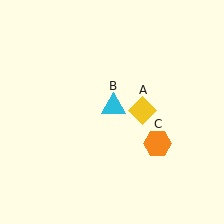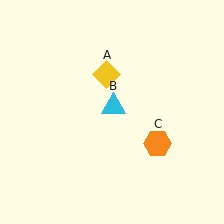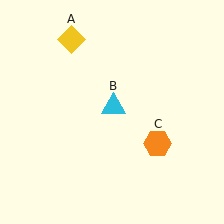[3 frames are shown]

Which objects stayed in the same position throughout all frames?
Cyan triangle (object B) and orange hexagon (object C) remained stationary.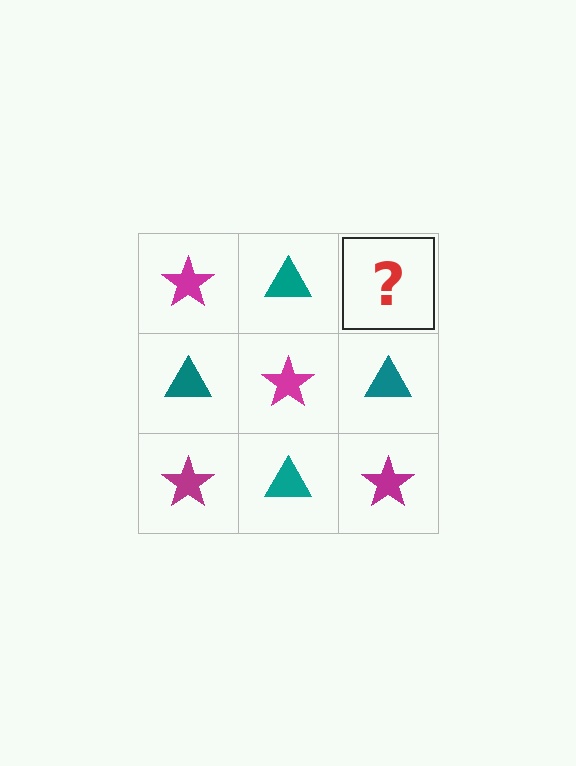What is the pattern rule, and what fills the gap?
The rule is that it alternates magenta star and teal triangle in a checkerboard pattern. The gap should be filled with a magenta star.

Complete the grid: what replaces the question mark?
The question mark should be replaced with a magenta star.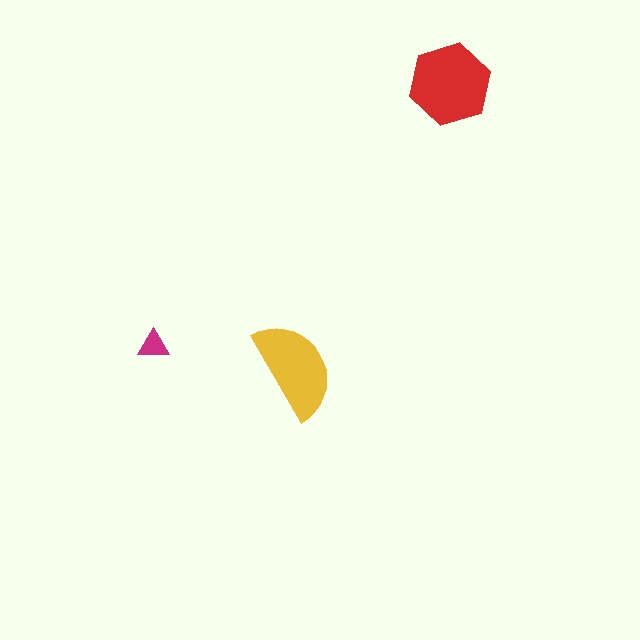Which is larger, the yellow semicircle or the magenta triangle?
The yellow semicircle.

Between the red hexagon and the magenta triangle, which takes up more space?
The red hexagon.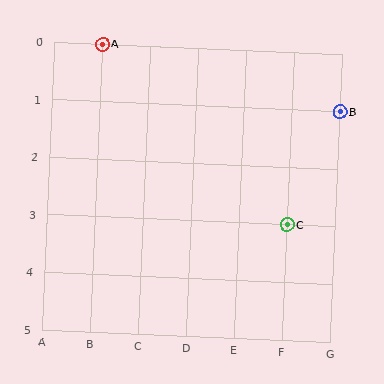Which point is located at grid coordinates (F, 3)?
Point C is at (F, 3).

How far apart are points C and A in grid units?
Points C and A are 4 columns and 3 rows apart (about 5.0 grid units diagonally).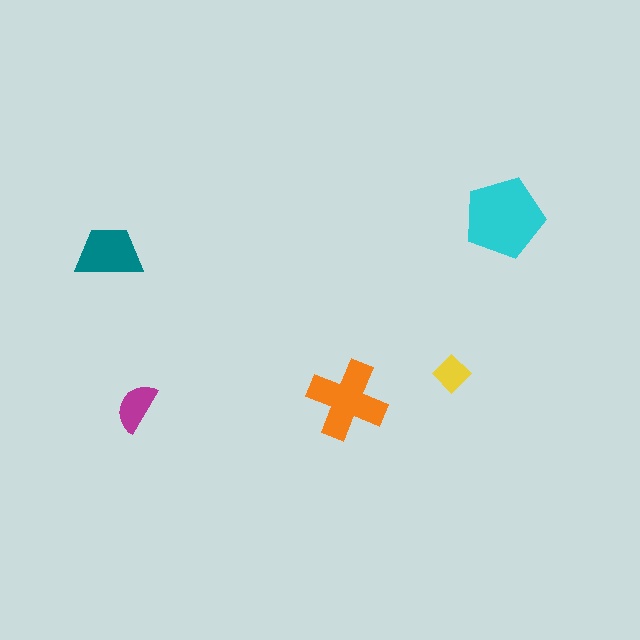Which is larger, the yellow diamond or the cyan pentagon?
The cyan pentagon.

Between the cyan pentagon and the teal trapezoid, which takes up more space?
The cyan pentagon.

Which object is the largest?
The cyan pentagon.